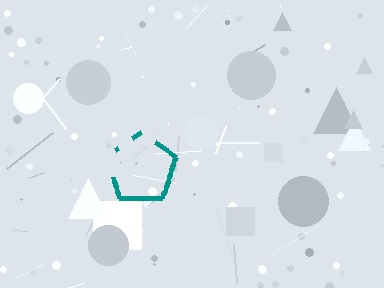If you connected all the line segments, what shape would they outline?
They would outline a pentagon.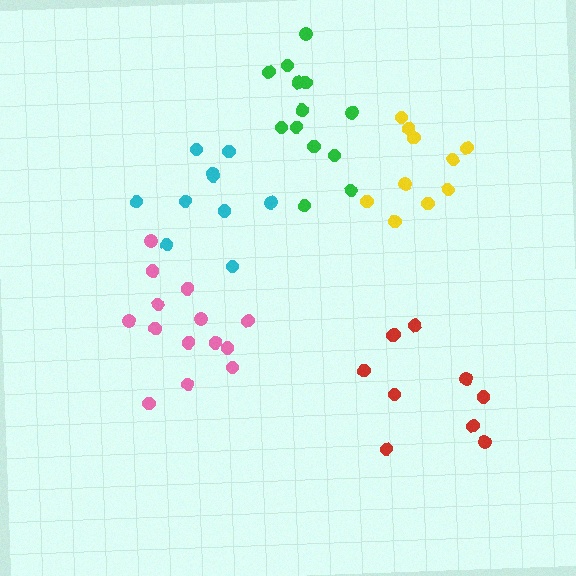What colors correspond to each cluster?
The clusters are colored: yellow, red, green, pink, cyan.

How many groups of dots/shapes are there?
There are 5 groups.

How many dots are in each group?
Group 1: 10 dots, Group 2: 10 dots, Group 3: 13 dots, Group 4: 14 dots, Group 5: 10 dots (57 total).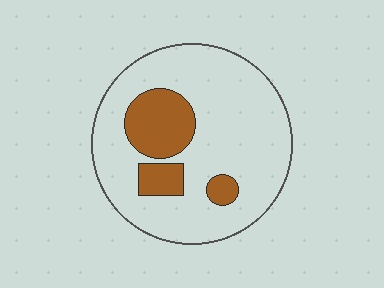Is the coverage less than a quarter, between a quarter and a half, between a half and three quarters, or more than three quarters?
Less than a quarter.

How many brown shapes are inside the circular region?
3.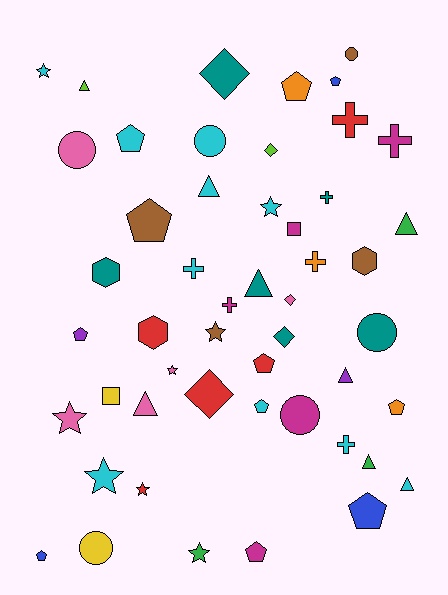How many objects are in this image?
There are 50 objects.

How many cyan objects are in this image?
There are 10 cyan objects.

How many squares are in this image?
There are 2 squares.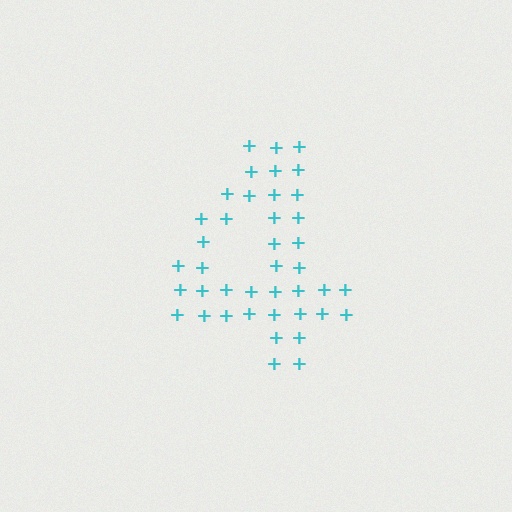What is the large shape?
The large shape is the digit 4.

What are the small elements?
The small elements are plus signs.